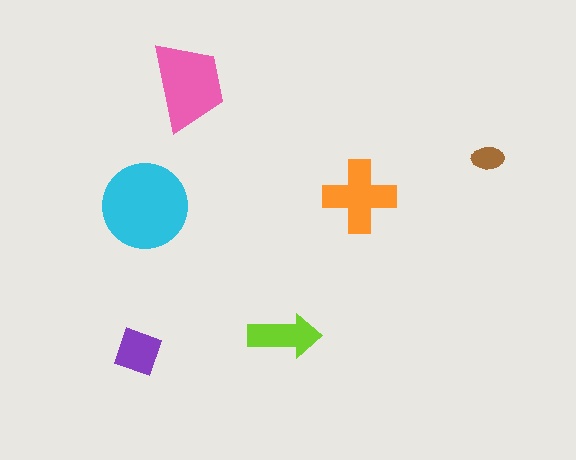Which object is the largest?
The cyan circle.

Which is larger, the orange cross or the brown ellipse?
The orange cross.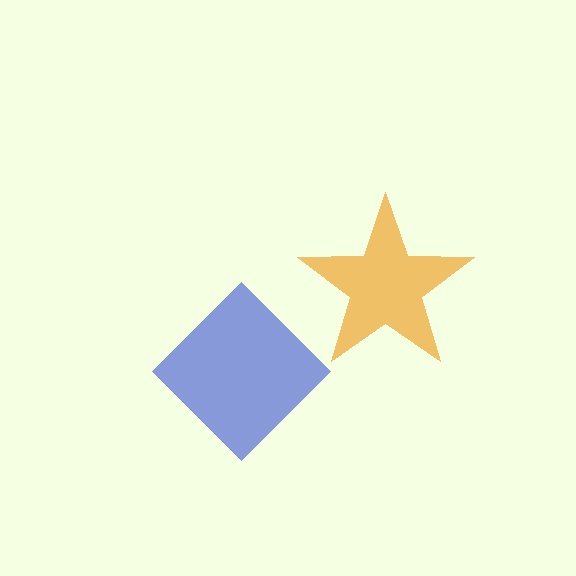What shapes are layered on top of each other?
The layered shapes are: an orange star, a blue diamond.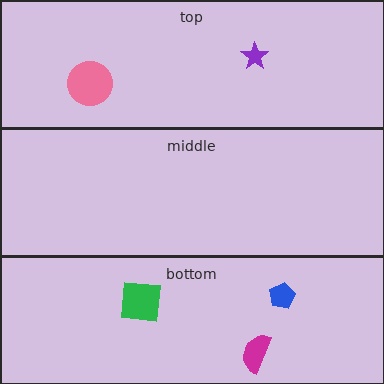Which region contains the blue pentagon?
The bottom region.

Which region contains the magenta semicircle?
The bottom region.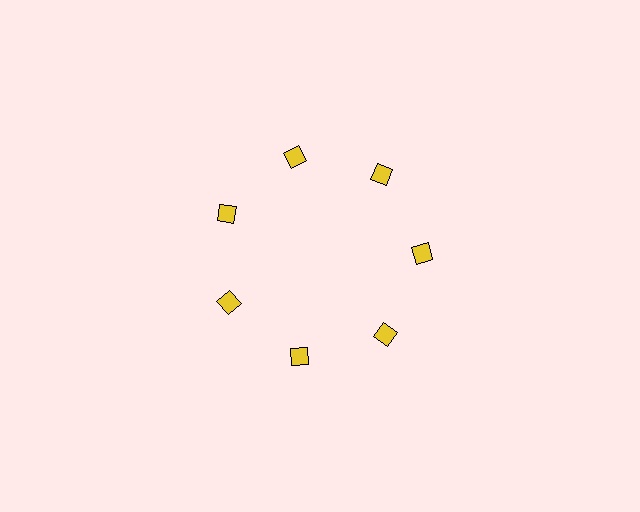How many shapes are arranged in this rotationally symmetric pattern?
There are 7 shapes, arranged in 7 groups of 1.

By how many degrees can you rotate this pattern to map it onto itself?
The pattern maps onto itself every 51 degrees of rotation.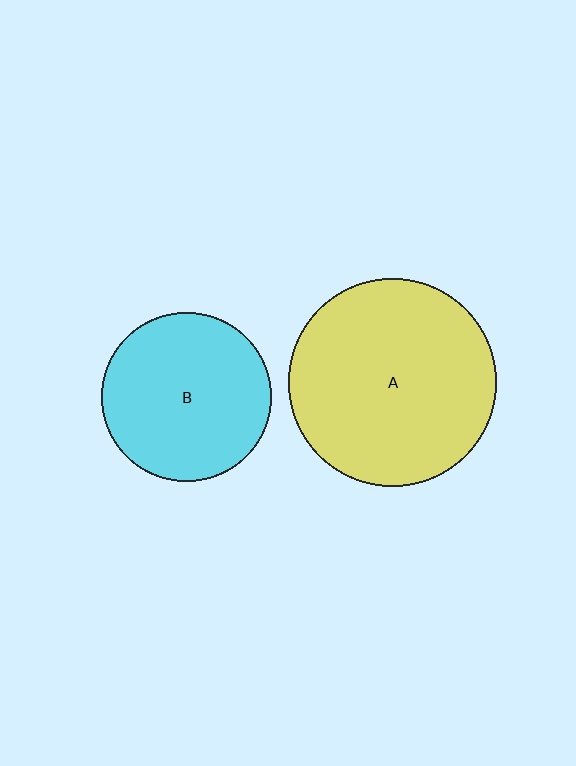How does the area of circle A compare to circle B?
Approximately 1.5 times.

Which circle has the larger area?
Circle A (yellow).